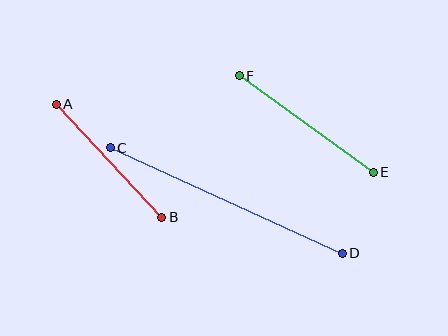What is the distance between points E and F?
The distance is approximately 165 pixels.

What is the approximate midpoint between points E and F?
The midpoint is at approximately (306, 124) pixels.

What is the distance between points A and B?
The distance is approximately 154 pixels.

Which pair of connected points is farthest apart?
Points C and D are farthest apart.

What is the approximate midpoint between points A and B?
The midpoint is at approximately (109, 161) pixels.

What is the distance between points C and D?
The distance is approximately 255 pixels.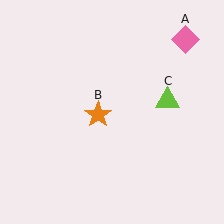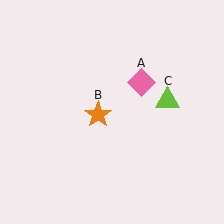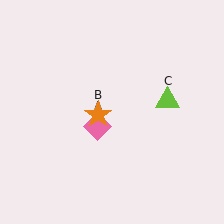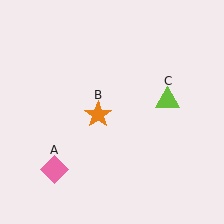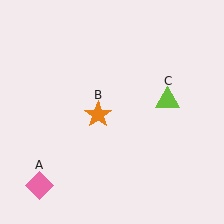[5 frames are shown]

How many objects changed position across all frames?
1 object changed position: pink diamond (object A).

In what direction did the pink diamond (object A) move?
The pink diamond (object A) moved down and to the left.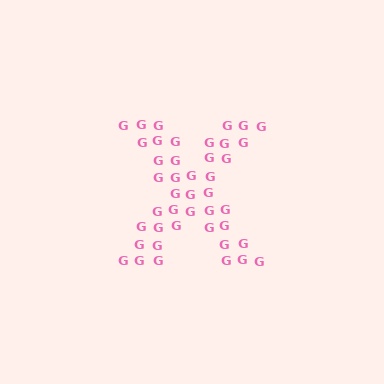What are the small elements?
The small elements are letter G's.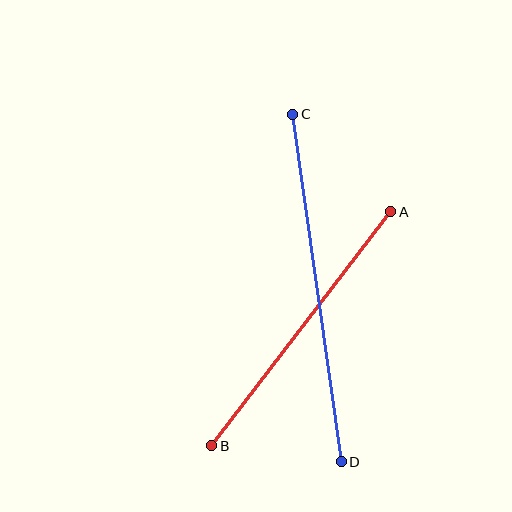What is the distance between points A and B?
The distance is approximately 295 pixels.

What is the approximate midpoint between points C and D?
The midpoint is at approximately (317, 288) pixels.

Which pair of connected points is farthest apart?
Points C and D are farthest apart.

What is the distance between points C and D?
The distance is approximately 351 pixels.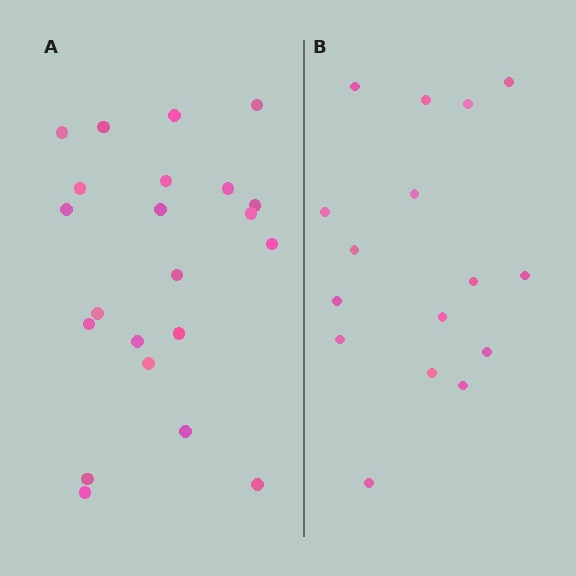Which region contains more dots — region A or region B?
Region A (the left region) has more dots.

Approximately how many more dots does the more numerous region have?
Region A has about 6 more dots than region B.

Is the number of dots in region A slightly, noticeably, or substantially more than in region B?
Region A has noticeably more, but not dramatically so. The ratio is roughly 1.4 to 1.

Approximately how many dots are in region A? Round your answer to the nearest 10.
About 20 dots. (The exact count is 22, which rounds to 20.)